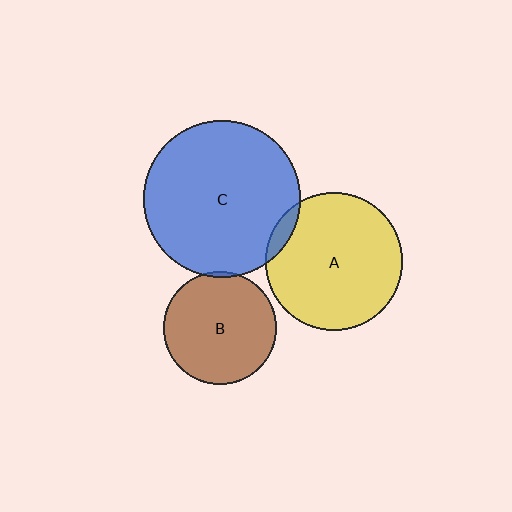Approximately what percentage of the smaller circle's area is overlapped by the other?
Approximately 5%.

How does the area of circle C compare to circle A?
Approximately 1.3 times.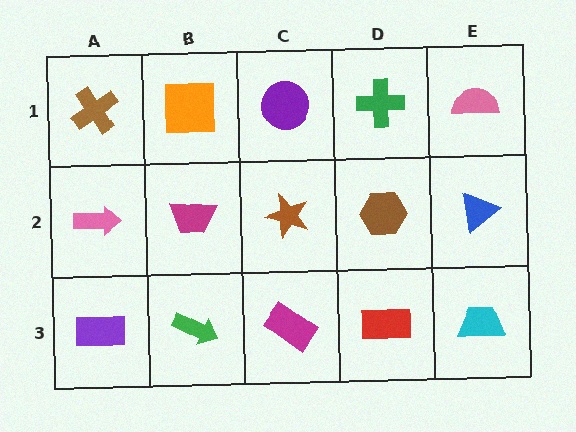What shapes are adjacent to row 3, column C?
A brown star (row 2, column C), a green arrow (row 3, column B), a red rectangle (row 3, column D).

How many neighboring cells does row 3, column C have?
3.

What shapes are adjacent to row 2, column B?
An orange square (row 1, column B), a green arrow (row 3, column B), a pink arrow (row 2, column A), a brown star (row 2, column C).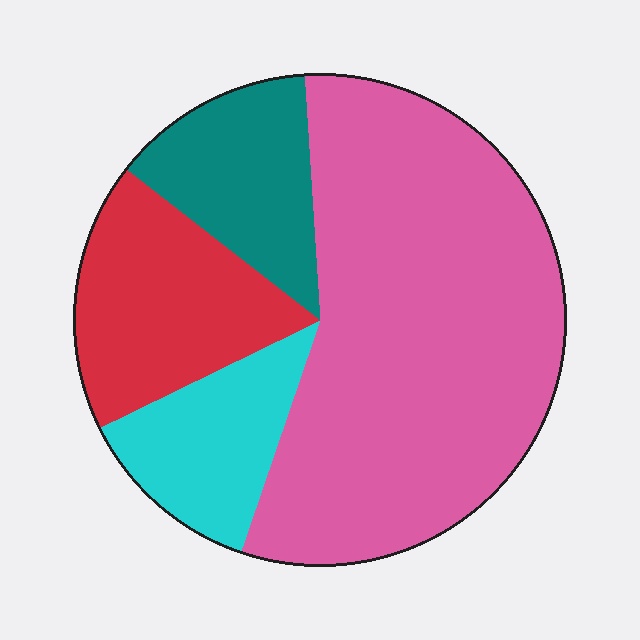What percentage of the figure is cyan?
Cyan takes up about one eighth (1/8) of the figure.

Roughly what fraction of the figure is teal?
Teal covers 14% of the figure.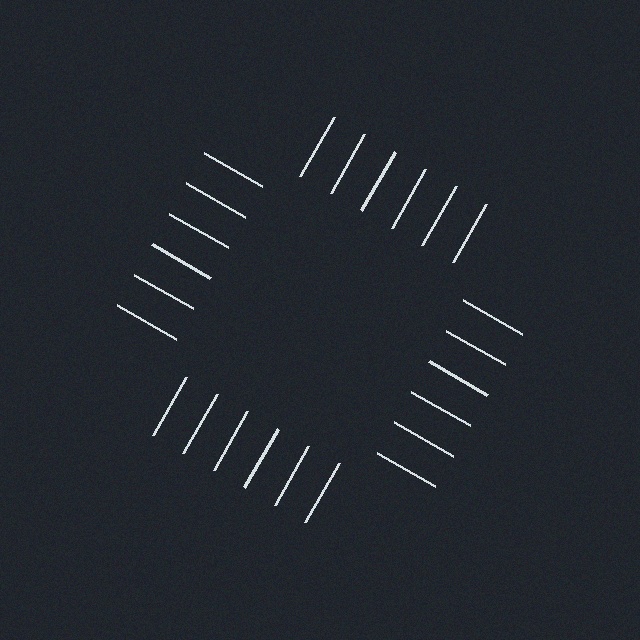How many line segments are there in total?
24 — 6 along each of the 4 edges.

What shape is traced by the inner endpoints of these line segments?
An illusory square — the line segments terminate on its edges but no continuous stroke is drawn.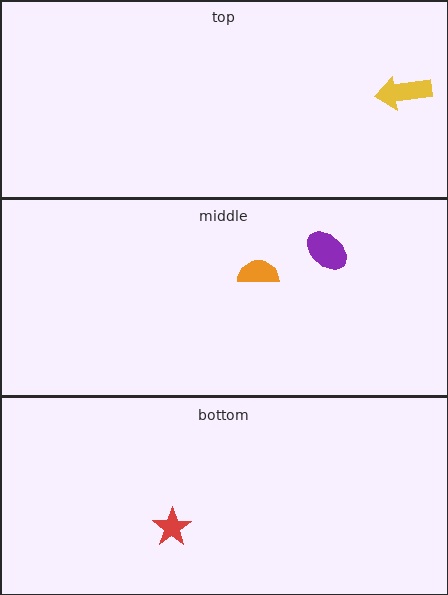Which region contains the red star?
The bottom region.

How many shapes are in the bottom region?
1.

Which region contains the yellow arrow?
The top region.